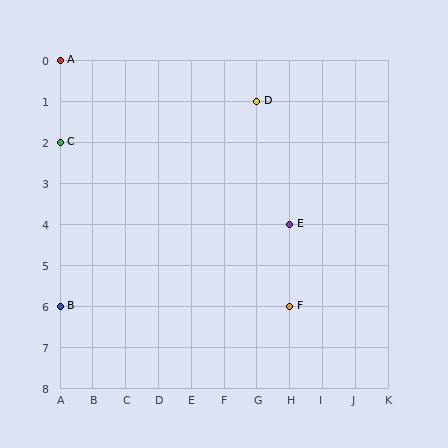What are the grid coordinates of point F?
Point F is at grid coordinates (H, 6).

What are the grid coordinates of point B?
Point B is at grid coordinates (A, 6).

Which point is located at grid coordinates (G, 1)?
Point D is at (G, 1).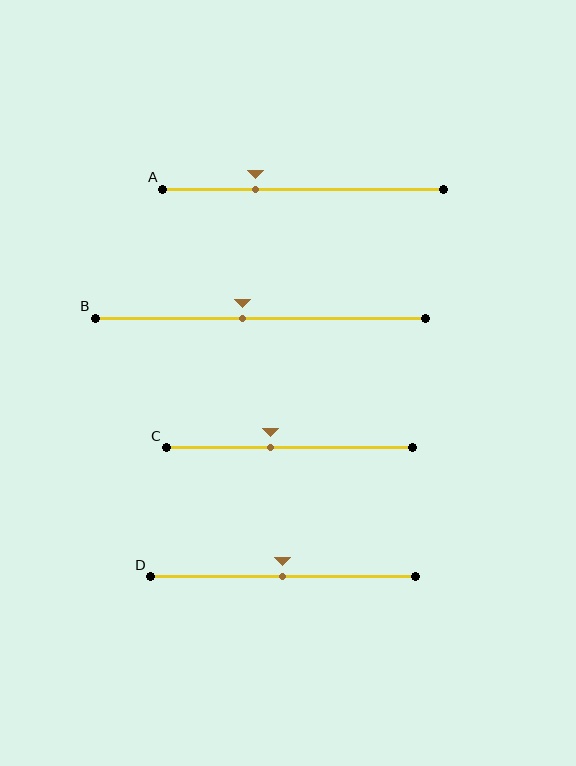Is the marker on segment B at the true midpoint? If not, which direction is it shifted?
No, the marker on segment B is shifted to the left by about 5% of the segment length.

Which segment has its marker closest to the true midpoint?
Segment D has its marker closest to the true midpoint.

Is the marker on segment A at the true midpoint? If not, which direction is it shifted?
No, the marker on segment A is shifted to the left by about 17% of the segment length.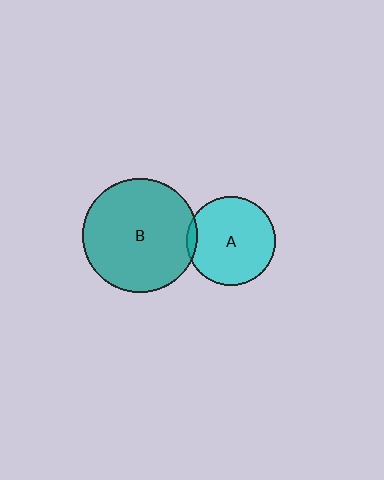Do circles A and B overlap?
Yes.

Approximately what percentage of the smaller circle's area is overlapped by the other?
Approximately 5%.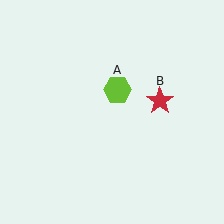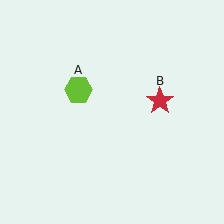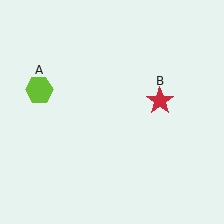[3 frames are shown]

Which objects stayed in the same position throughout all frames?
Red star (object B) remained stationary.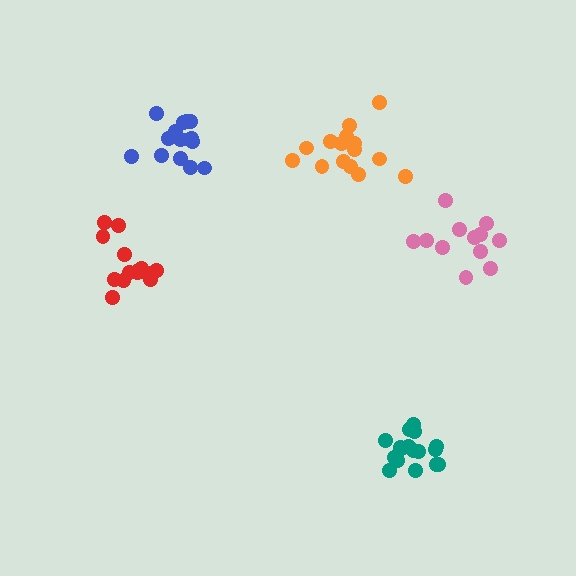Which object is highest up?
The blue cluster is topmost.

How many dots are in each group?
Group 1: 17 dots, Group 2: 14 dots, Group 3: 12 dots, Group 4: 15 dots, Group 5: 15 dots (73 total).